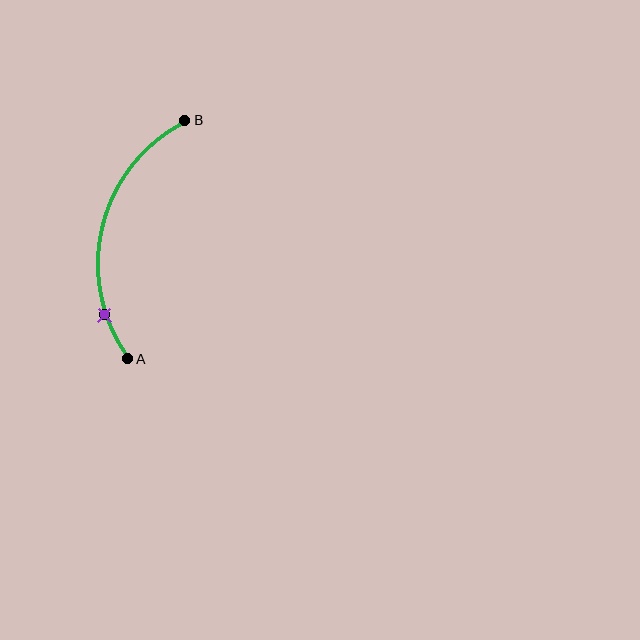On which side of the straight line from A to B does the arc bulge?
The arc bulges to the left of the straight line connecting A and B.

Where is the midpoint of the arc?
The arc midpoint is the point on the curve farthest from the straight line joining A and B. It sits to the left of that line.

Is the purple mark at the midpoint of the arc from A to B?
No. The purple mark lies on the arc but is closer to endpoint A. The arc midpoint would be at the point on the curve equidistant along the arc from both A and B.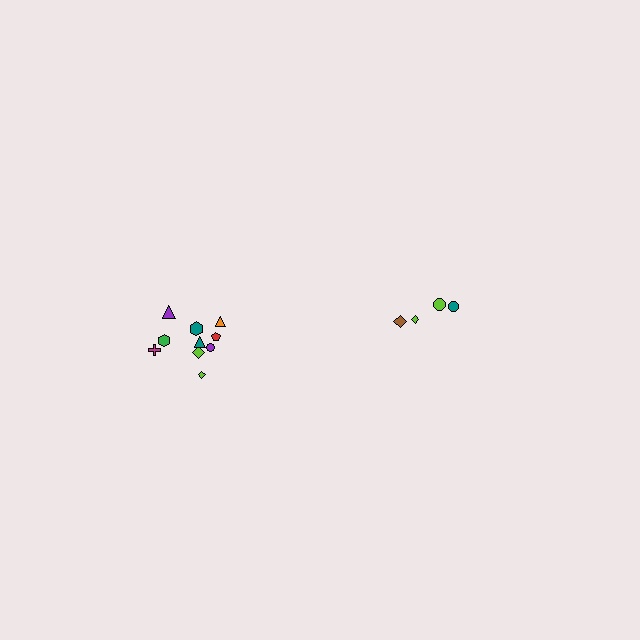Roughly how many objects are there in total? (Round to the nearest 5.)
Roughly 15 objects in total.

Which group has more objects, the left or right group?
The left group.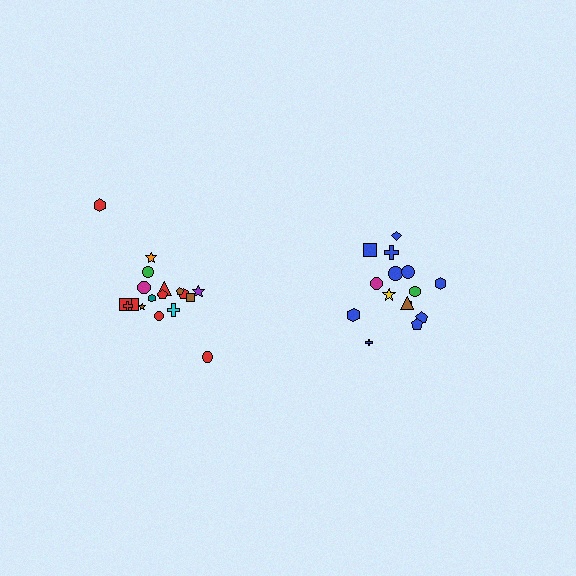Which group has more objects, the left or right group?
The left group.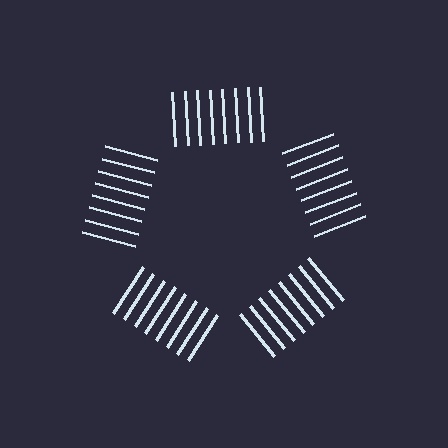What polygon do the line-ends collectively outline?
An illusory pentagon — the line segments terminate on its edges but no continuous stroke is drawn.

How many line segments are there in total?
40 — 8 along each of the 5 edges.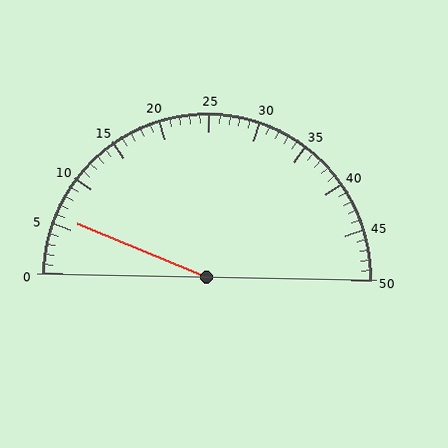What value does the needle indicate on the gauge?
The needle indicates approximately 6.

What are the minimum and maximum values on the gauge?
The gauge ranges from 0 to 50.